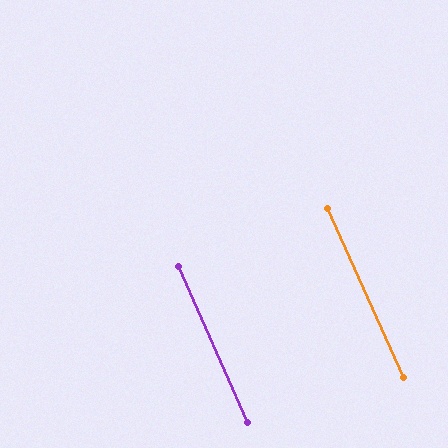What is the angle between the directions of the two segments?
Approximately 0 degrees.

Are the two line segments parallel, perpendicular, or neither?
Parallel — their directions differ by only 0.1°.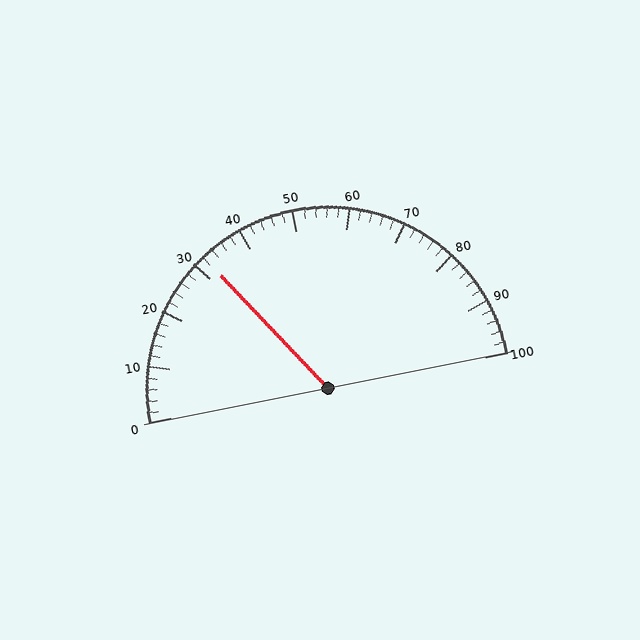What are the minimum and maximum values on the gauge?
The gauge ranges from 0 to 100.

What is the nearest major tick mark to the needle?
The nearest major tick mark is 30.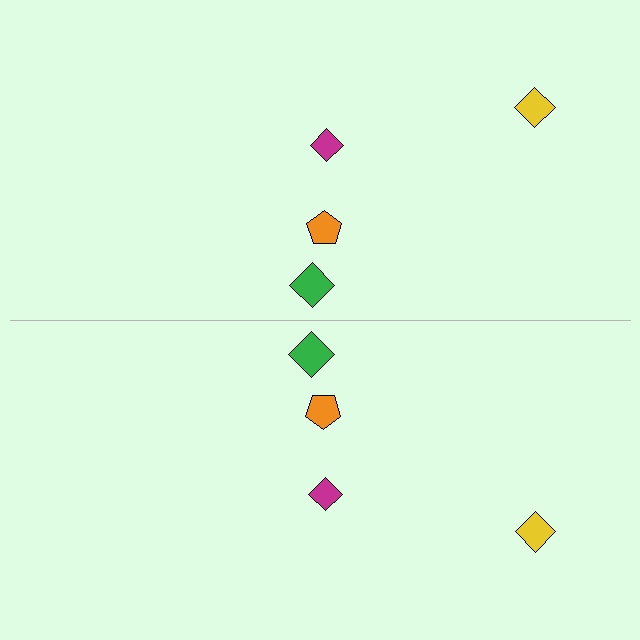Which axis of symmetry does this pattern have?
The pattern has a horizontal axis of symmetry running through the center of the image.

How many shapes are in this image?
There are 8 shapes in this image.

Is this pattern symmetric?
Yes, this pattern has bilateral (reflection) symmetry.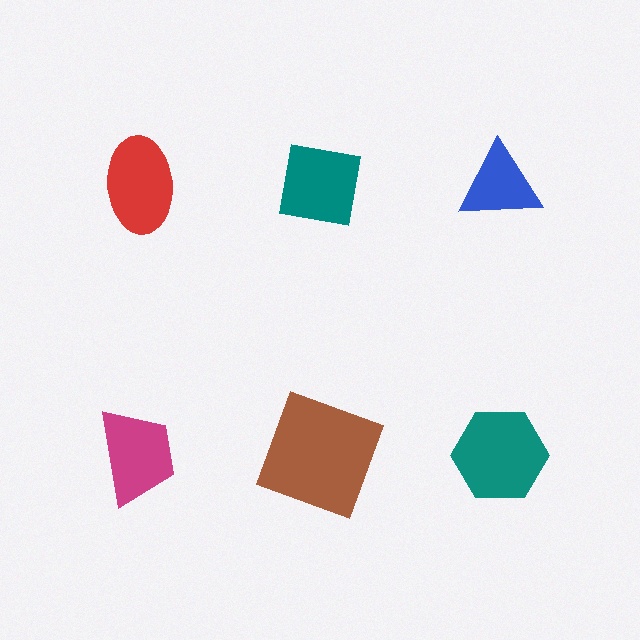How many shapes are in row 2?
3 shapes.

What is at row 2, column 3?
A teal hexagon.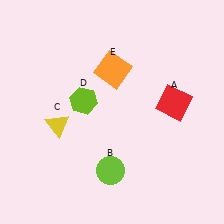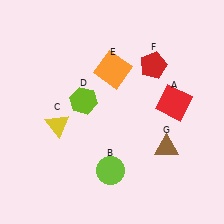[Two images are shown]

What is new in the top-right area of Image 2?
A red pentagon (F) was added in the top-right area of Image 2.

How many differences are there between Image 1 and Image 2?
There are 2 differences between the two images.